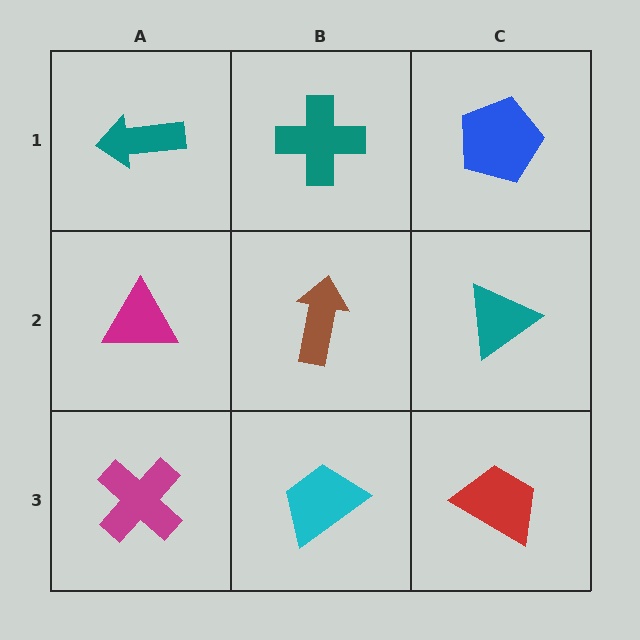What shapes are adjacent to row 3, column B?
A brown arrow (row 2, column B), a magenta cross (row 3, column A), a red trapezoid (row 3, column C).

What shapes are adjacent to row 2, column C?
A blue pentagon (row 1, column C), a red trapezoid (row 3, column C), a brown arrow (row 2, column B).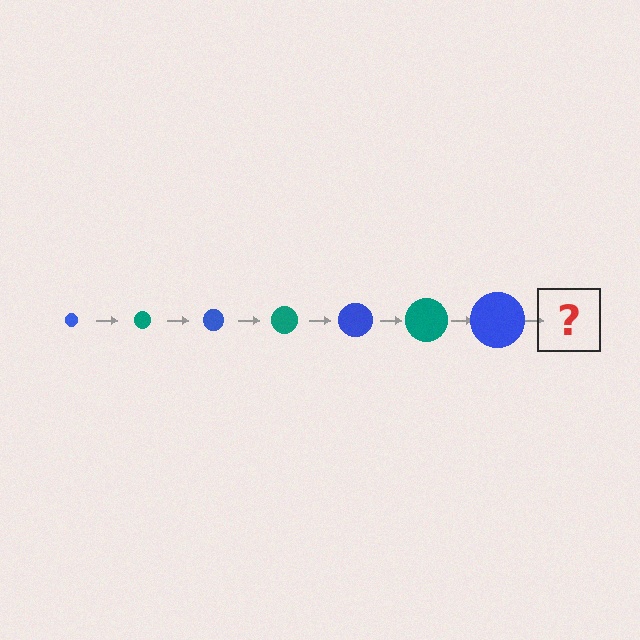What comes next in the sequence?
The next element should be a teal circle, larger than the previous one.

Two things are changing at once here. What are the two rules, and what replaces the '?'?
The two rules are that the circle grows larger each step and the color cycles through blue and teal. The '?' should be a teal circle, larger than the previous one.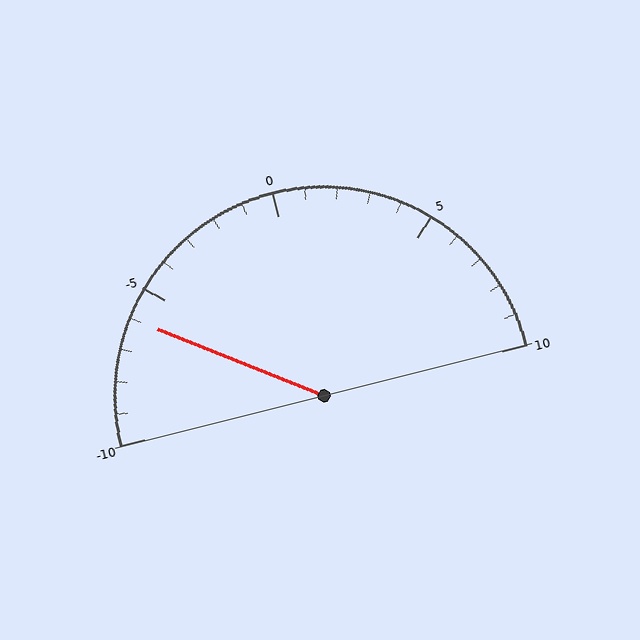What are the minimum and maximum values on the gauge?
The gauge ranges from -10 to 10.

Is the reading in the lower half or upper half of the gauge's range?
The reading is in the lower half of the range (-10 to 10).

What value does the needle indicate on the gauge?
The needle indicates approximately -6.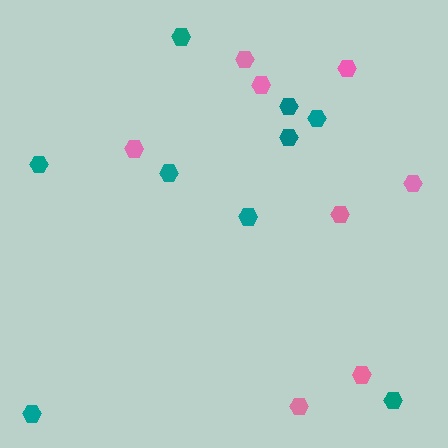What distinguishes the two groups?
There are 2 groups: one group of pink hexagons (8) and one group of teal hexagons (9).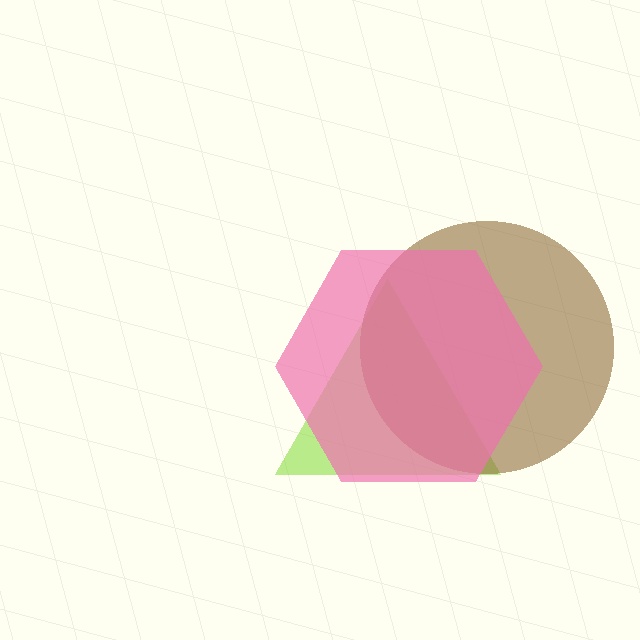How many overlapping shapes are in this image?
There are 3 overlapping shapes in the image.